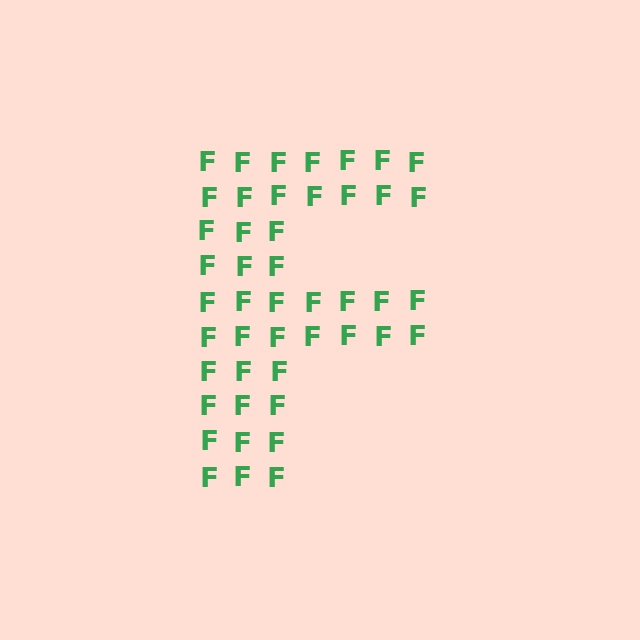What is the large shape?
The large shape is the letter F.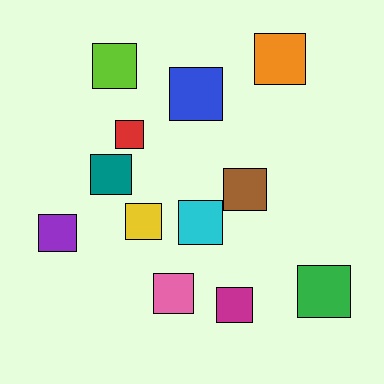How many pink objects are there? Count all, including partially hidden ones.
There is 1 pink object.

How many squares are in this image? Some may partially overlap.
There are 12 squares.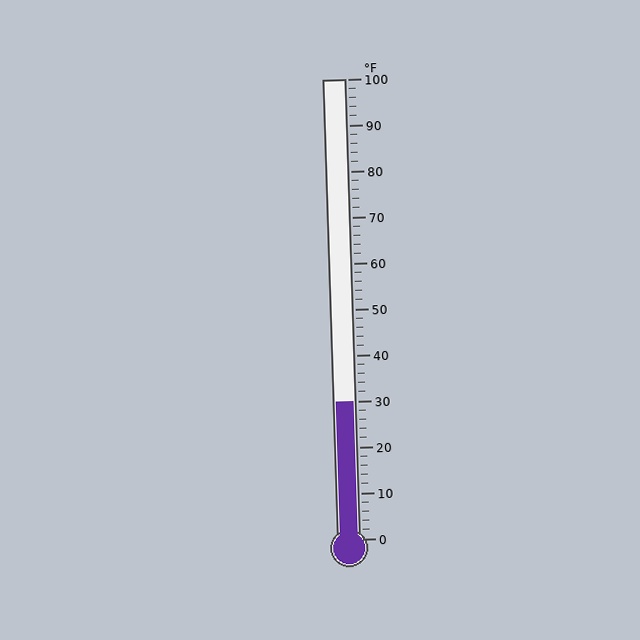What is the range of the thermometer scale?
The thermometer scale ranges from 0°F to 100°F.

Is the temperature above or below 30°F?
The temperature is at 30°F.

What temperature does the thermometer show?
The thermometer shows approximately 30°F.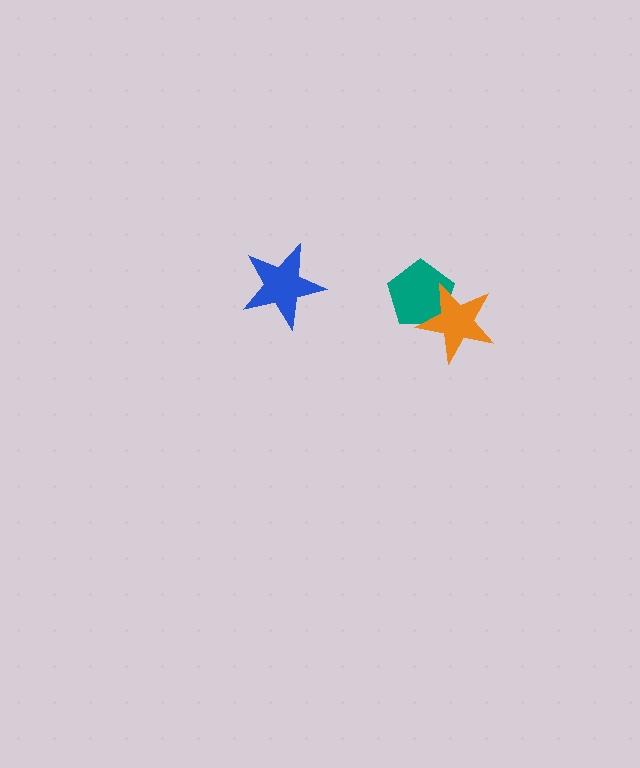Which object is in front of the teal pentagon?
The orange star is in front of the teal pentagon.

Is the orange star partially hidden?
No, no other shape covers it.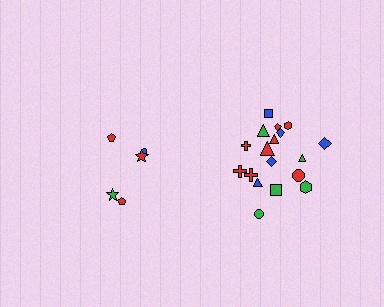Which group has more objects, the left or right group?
The right group.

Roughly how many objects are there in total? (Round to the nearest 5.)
Roughly 25 objects in total.